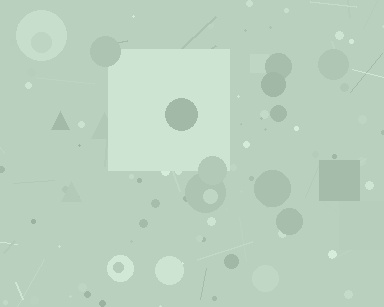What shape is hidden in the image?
A square is hidden in the image.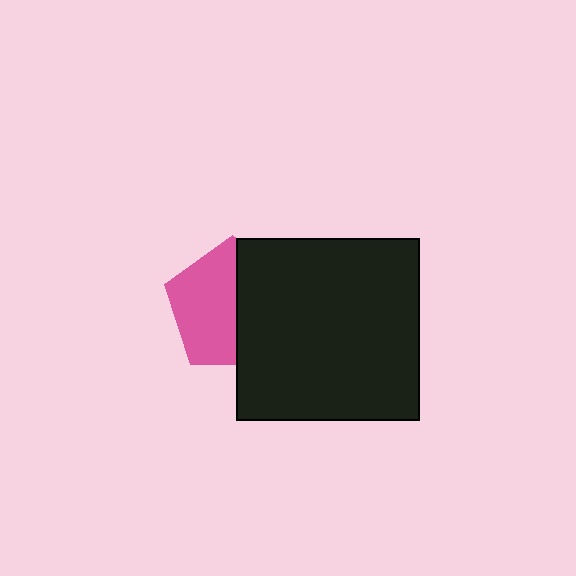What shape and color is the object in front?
The object in front is a black square.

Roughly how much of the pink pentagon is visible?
About half of it is visible (roughly 53%).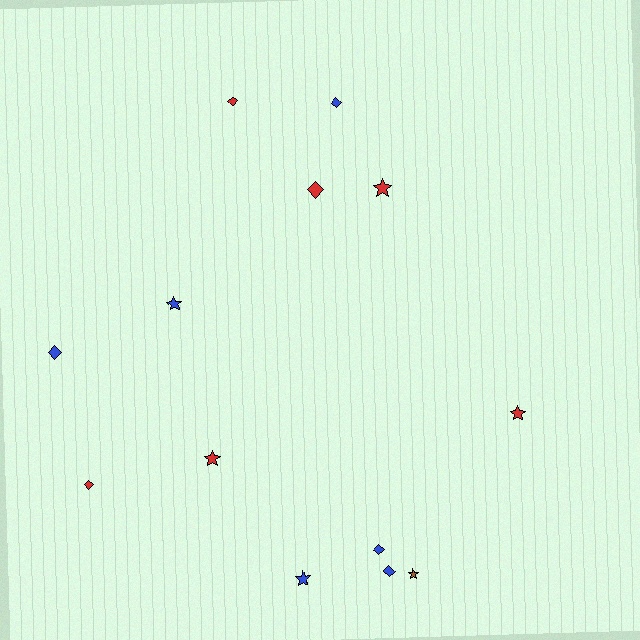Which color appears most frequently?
Blue, with 6 objects.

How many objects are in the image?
There are 13 objects.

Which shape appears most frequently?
Diamond, with 7 objects.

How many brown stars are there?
There is 1 brown star.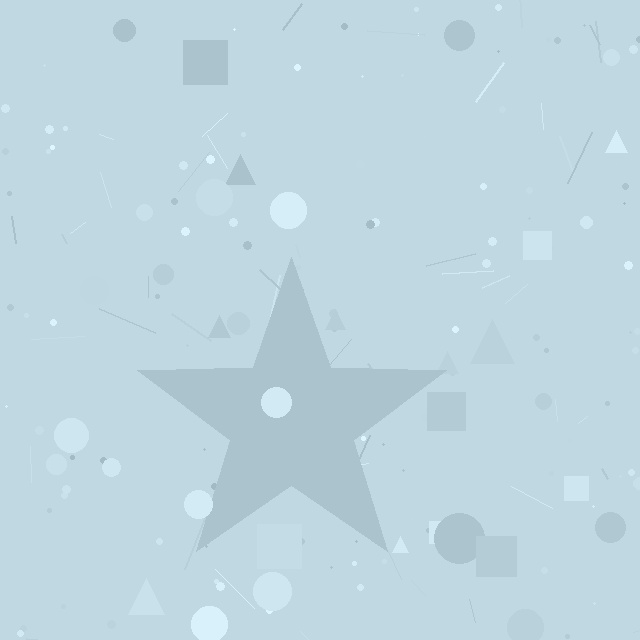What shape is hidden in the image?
A star is hidden in the image.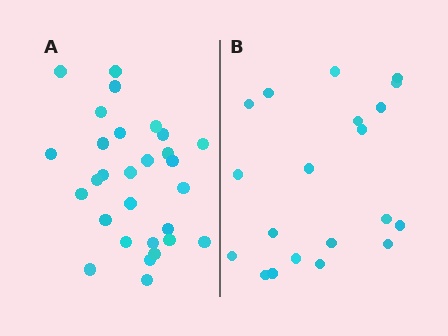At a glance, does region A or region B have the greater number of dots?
Region A (the left region) has more dots.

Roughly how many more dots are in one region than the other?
Region A has roughly 8 or so more dots than region B.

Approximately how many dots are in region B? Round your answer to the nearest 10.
About 20 dots.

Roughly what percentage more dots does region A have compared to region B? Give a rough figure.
About 45% more.